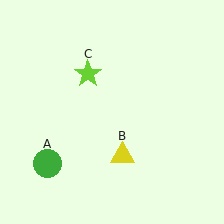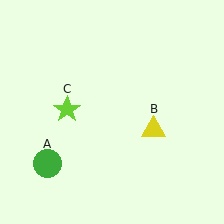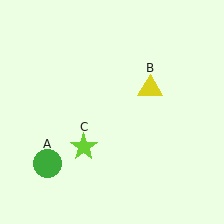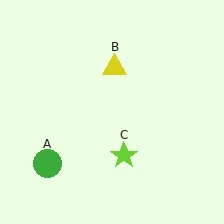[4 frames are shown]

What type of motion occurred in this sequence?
The yellow triangle (object B), lime star (object C) rotated counterclockwise around the center of the scene.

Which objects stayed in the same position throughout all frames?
Green circle (object A) remained stationary.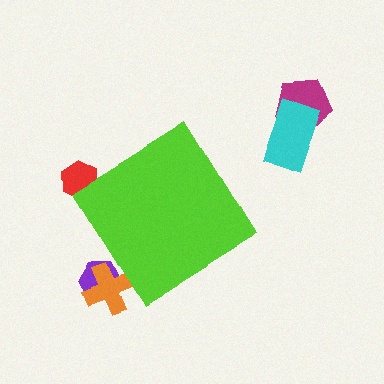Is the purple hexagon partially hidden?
Yes, the purple hexagon is partially hidden behind the lime diamond.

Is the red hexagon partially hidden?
Yes, the red hexagon is partially hidden behind the lime diamond.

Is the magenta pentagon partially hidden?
No, the magenta pentagon is fully visible.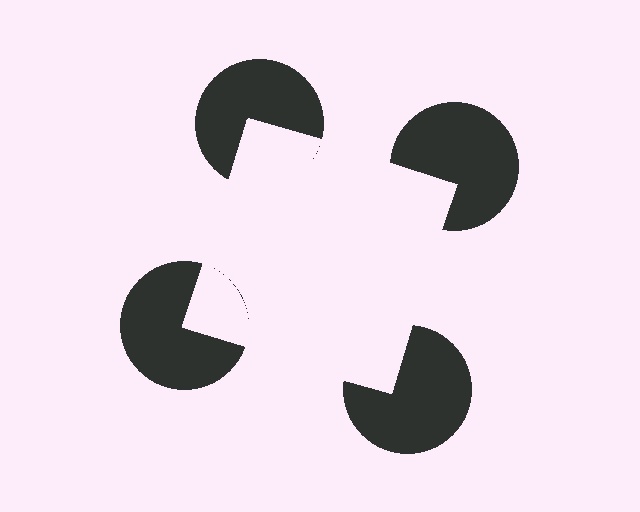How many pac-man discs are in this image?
There are 4 — one at each vertex of the illusory square.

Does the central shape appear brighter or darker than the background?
It typically appears slightly brighter than the background, even though no actual brightness change is drawn.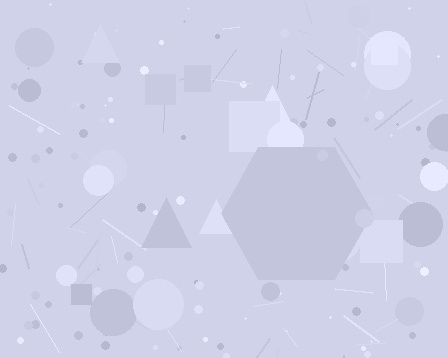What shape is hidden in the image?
A hexagon is hidden in the image.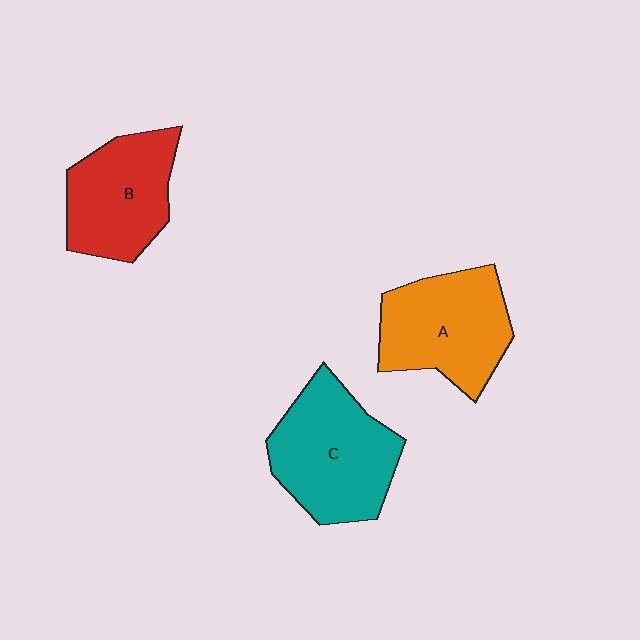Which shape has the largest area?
Shape C (teal).